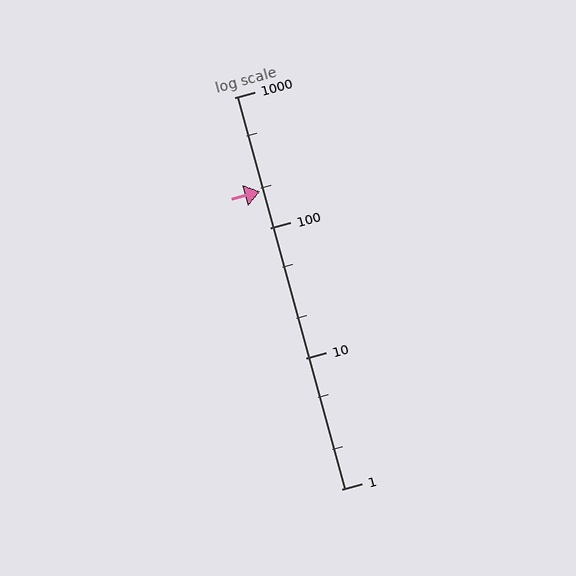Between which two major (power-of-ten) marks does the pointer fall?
The pointer is between 100 and 1000.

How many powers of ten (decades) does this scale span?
The scale spans 3 decades, from 1 to 1000.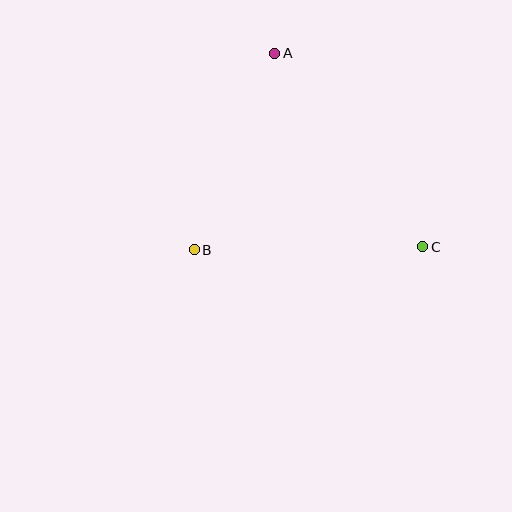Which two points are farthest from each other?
Points A and C are farthest from each other.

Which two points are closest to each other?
Points A and B are closest to each other.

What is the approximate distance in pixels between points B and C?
The distance between B and C is approximately 228 pixels.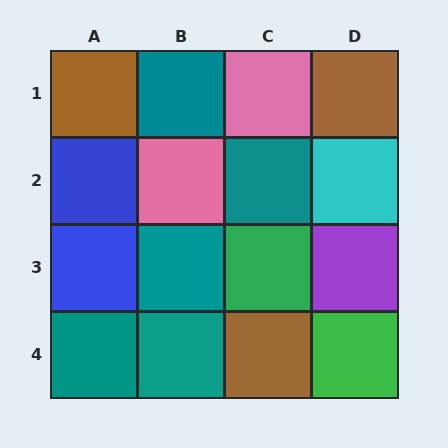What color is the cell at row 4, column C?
Brown.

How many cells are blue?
2 cells are blue.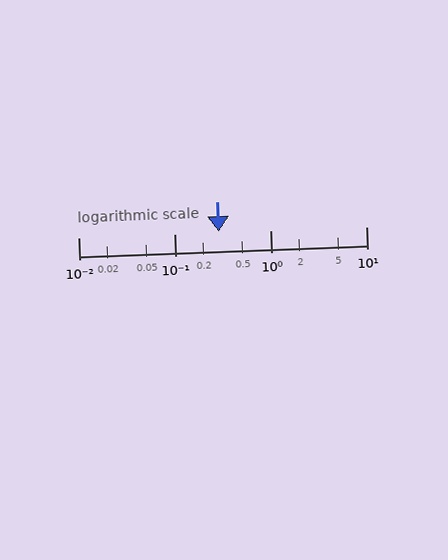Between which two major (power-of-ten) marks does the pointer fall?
The pointer is between 0.1 and 1.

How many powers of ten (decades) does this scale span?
The scale spans 3 decades, from 0.01 to 10.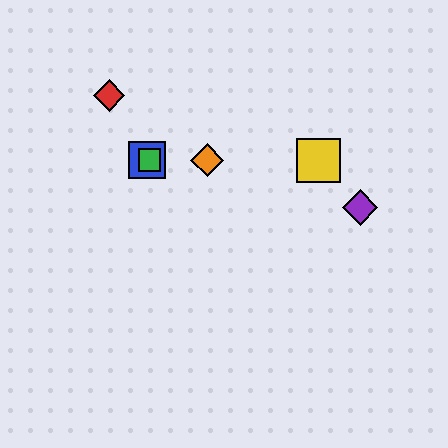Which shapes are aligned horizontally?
The blue square, the green square, the yellow square, the orange diamond are aligned horizontally.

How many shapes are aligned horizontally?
4 shapes (the blue square, the green square, the yellow square, the orange diamond) are aligned horizontally.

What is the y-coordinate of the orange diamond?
The orange diamond is at y≈160.